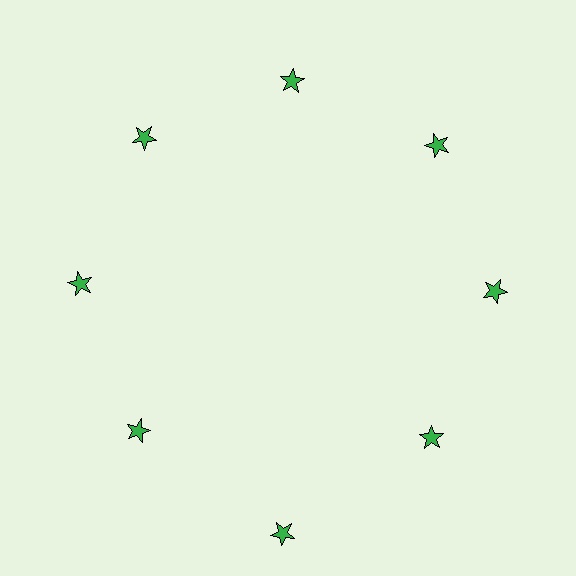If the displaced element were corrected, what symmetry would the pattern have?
It would have 8-fold rotational symmetry — the pattern would map onto itself every 45 degrees.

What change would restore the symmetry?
The symmetry would be restored by moving it inward, back onto the ring so that all 8 stars sit at equal angles and equal distance from the center.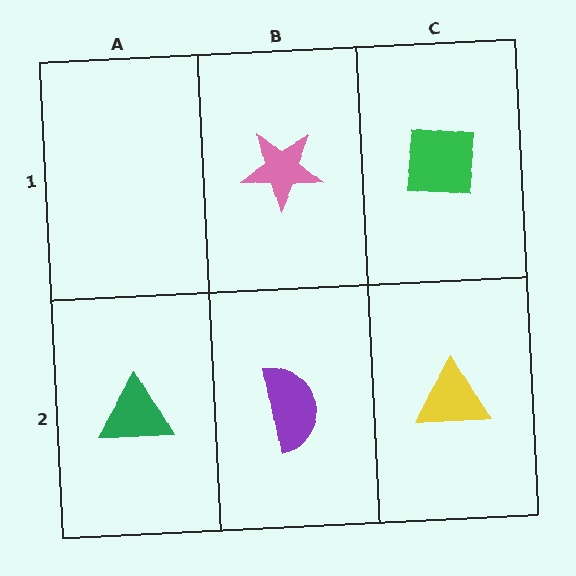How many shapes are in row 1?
2 shapes.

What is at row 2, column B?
A purple semicircle.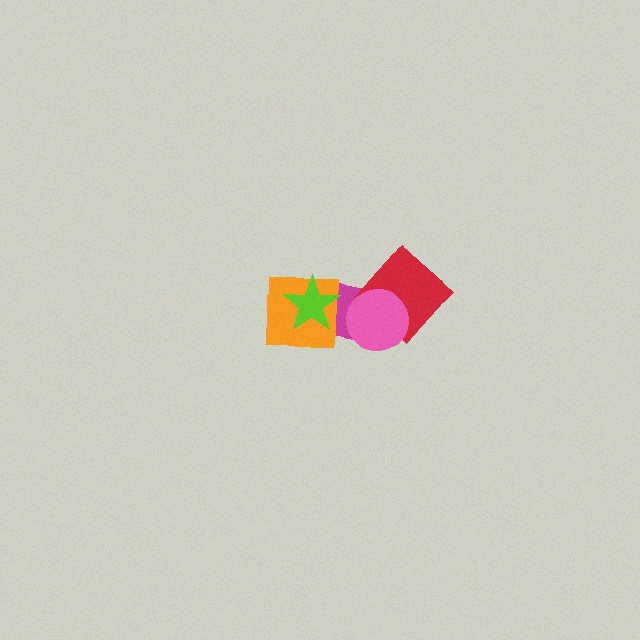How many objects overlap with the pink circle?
2 objects overlap with the pink circle.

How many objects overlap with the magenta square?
4 objects overlap with the magenta square.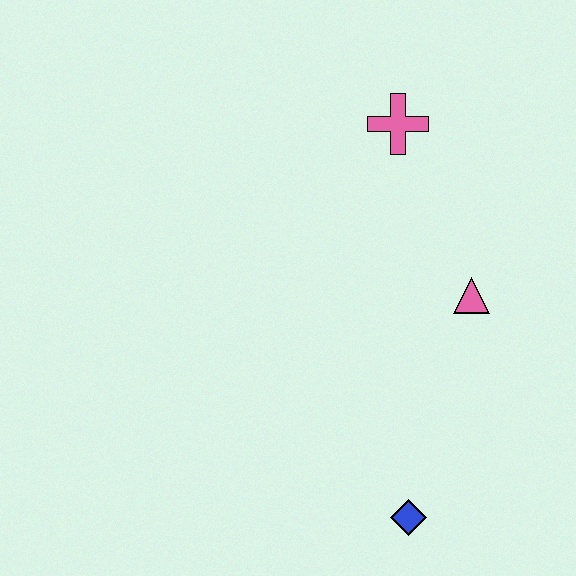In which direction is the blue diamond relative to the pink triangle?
The blue diamond is below the pink triangle.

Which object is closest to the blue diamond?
The pink triangle is closest to the blue diamond.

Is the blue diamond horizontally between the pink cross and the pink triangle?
Yes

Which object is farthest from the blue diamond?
The pink cross is farthest from the blue diamond.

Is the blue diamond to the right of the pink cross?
Yes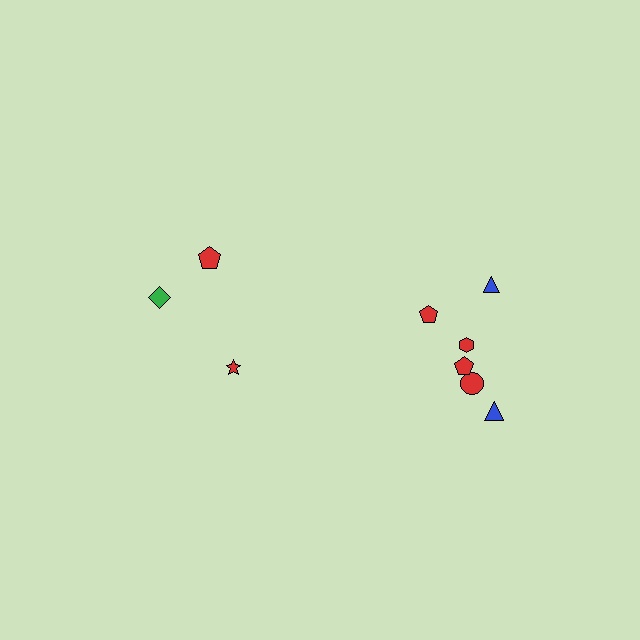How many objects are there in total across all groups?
There are 9 objects.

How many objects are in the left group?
There are 3 objects.